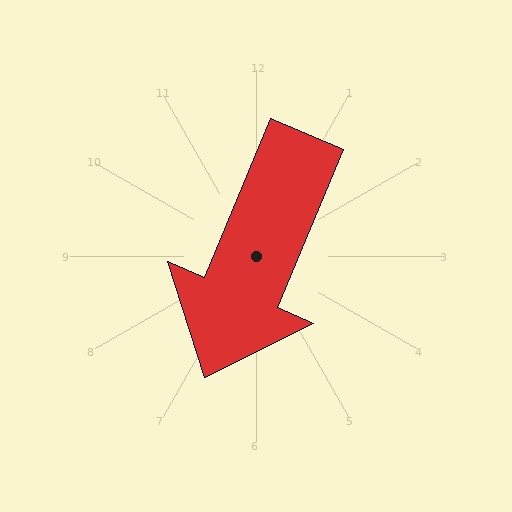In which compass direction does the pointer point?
Southwest.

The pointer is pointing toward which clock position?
Roughly 7 o'clock.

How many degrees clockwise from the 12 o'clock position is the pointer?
Approximately 203 degrees.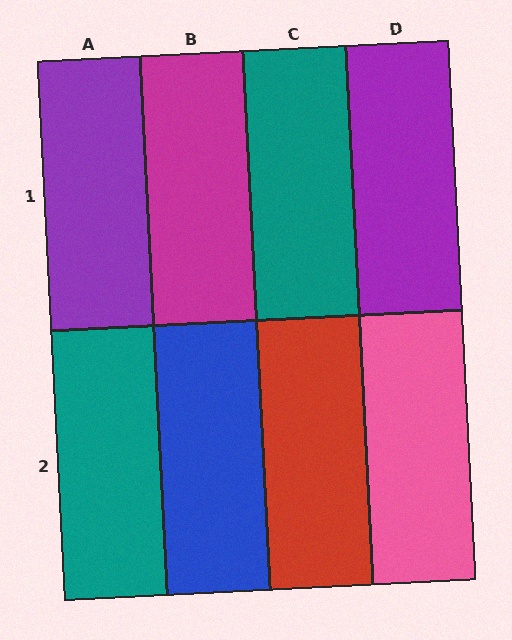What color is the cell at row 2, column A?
Teal.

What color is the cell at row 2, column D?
Pink.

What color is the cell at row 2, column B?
Blue.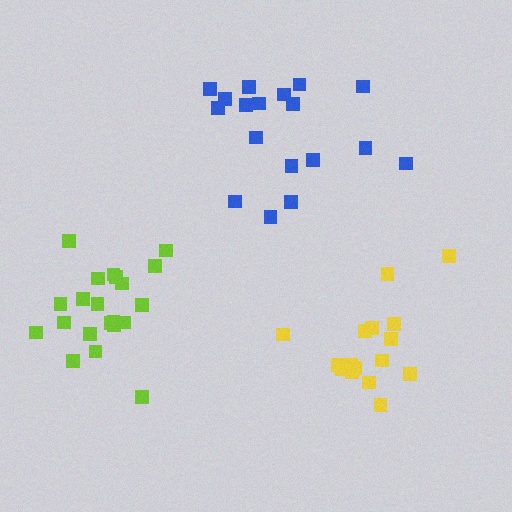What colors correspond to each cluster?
The clusters are colored: lime, blue, yellow.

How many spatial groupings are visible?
There are 3 spatial groupings.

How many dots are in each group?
Group 1: 21 dots, Group 2: 18 dots, Group 3: 16 dots (55 total).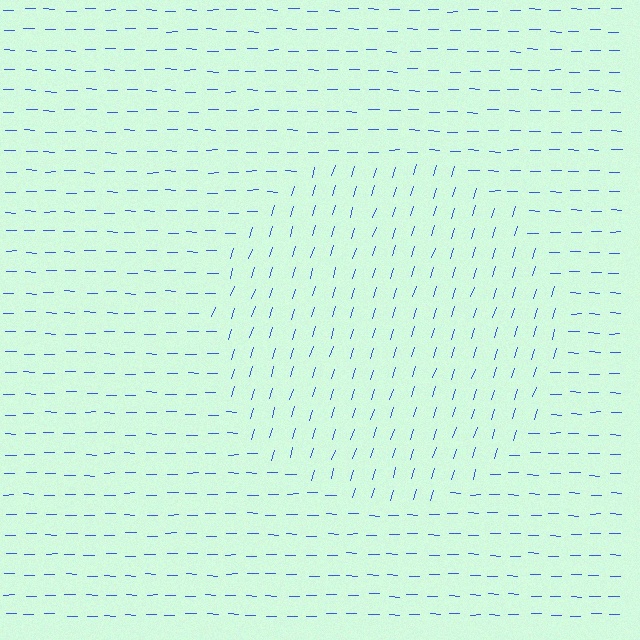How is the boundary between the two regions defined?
The boundary is defined purely by a change in line orientation (approximately 74 degrees difference). All lines are the same color and thickness.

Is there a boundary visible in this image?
Yes, there is a texture boundary formed by a change in line orientation.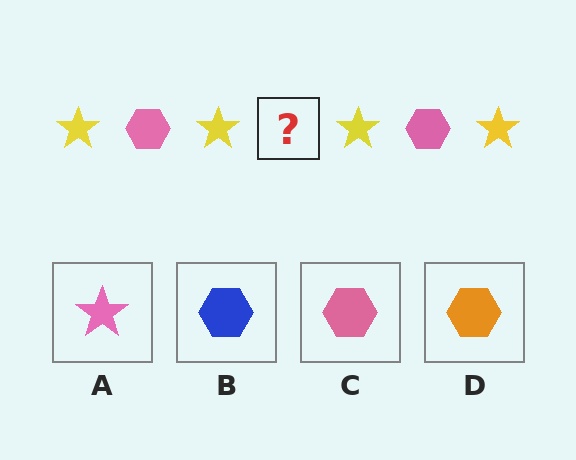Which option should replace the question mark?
Option C.